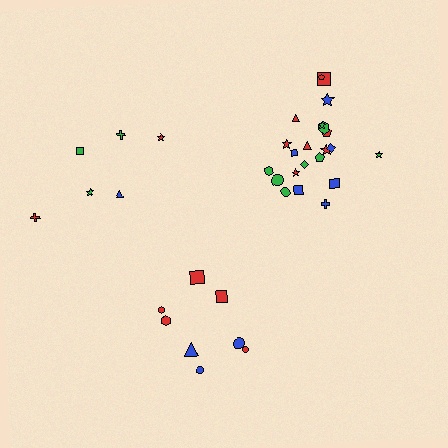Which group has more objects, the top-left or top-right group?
The top-right group.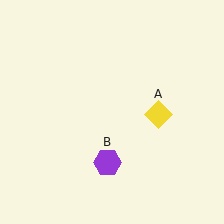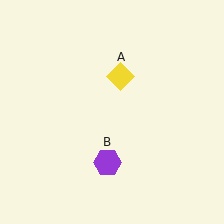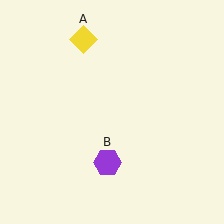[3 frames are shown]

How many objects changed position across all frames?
1 object changed position: yellow diamond (object A).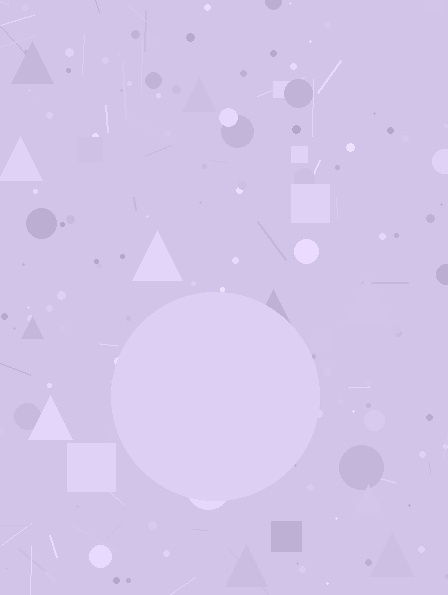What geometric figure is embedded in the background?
A circle is embedded in the background.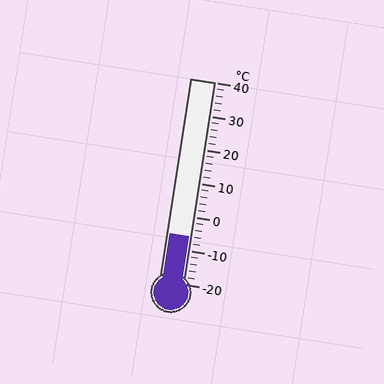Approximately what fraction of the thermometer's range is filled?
The thermometer is filled to approximately 25% of its range.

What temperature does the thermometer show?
The thermometer shows approximately -6°C.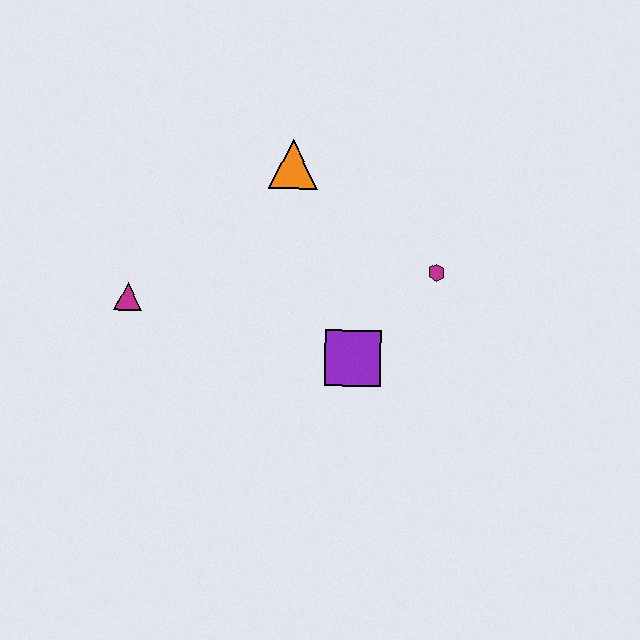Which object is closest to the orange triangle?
The magenta hexagon is closest to the orange triangle.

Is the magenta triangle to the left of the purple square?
Yes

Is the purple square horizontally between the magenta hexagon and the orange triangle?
Yes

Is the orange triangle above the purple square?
Yes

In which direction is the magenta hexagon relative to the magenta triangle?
The magenta hexagon is to the right of the magenta triangle.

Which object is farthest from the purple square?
The magenta triangle is farthest from the purple square.